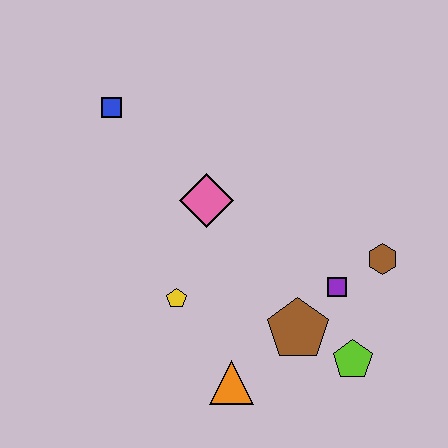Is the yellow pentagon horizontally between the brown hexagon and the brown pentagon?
No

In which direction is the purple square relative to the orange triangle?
The purple square is to the right of the orange triangle.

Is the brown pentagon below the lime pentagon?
No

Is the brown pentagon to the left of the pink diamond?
No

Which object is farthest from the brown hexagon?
The blue square is farthest from the brown hexagon.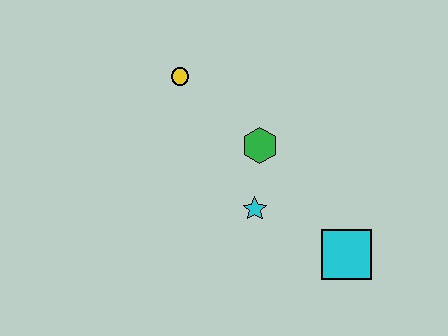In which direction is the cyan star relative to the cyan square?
The cyan star is to the left of the cyan square.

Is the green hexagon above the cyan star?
Yes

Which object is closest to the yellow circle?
The green hexagon is closest to the yellow circle.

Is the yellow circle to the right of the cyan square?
No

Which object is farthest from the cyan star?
The yellow circle is farthest from the cyan star.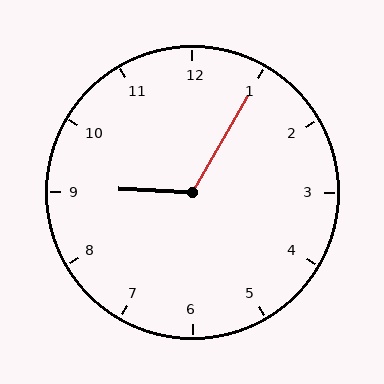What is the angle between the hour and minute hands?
Approximately 118 degrees.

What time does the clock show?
9:05.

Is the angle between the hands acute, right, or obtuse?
It is obtuse.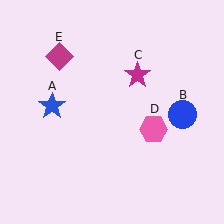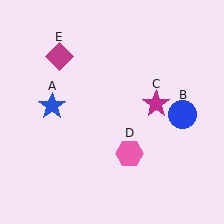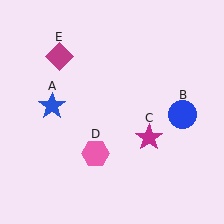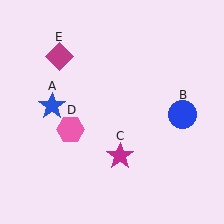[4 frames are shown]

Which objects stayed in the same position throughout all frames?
Blue star (object A) and blue circle (object B) and magenta diamond (object E) remained stationary.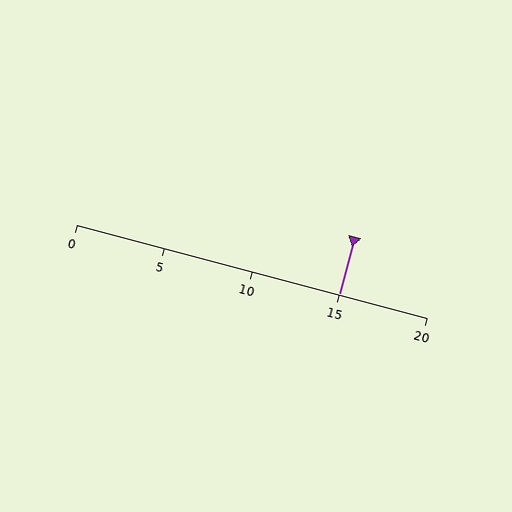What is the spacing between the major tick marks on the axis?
The major ticks are spaced 5 apart.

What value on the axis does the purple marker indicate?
The marker indicates approximately 15.